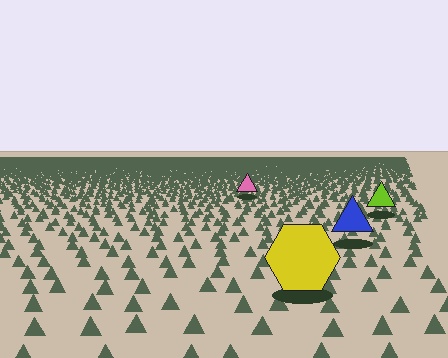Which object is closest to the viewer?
The yellow hexagon is closest. The texture marks near it are larger and more spread out.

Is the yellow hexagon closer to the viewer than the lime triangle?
Yes. The yellow hexagon is closer — you can tell from the texture gradient: the ground texture is coarser near it.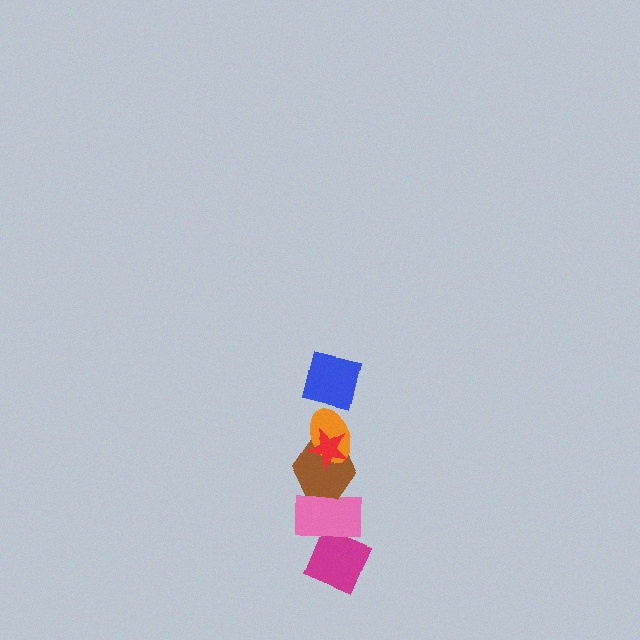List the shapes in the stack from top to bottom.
From top to bottom: the blue square, the red star, the orange ellipse, the brown hexagon, the pink rectangle, the magenta diamond.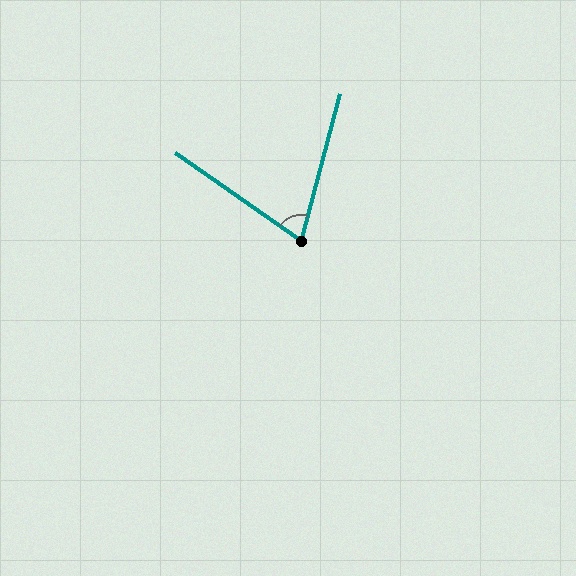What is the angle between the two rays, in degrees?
Approximately 70 degrees.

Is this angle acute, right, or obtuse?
It is acute.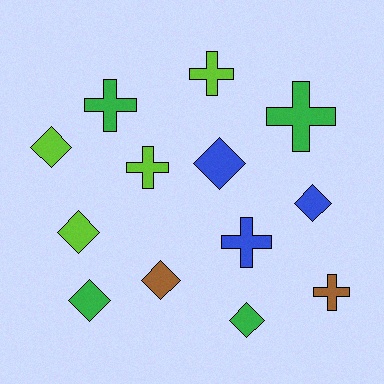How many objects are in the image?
There are 13 objects.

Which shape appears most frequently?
Diamond, with 7 objects.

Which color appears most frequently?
Lime, with 4 objects.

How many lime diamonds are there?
There are 2 lime diamonds.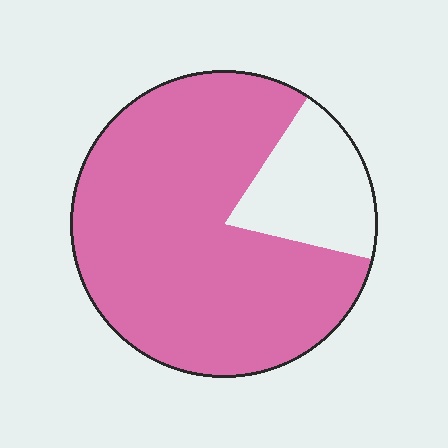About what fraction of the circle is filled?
About four fifths (4/5).